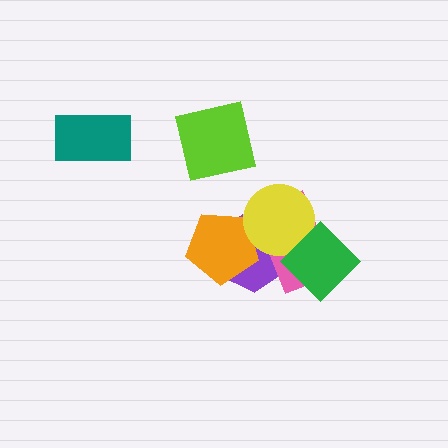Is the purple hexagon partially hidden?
Yes, it is partially covered by another shape.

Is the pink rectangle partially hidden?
Yes, it is partially covered by another shape.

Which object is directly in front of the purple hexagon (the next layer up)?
The orange pentagon is directly in front of the purple hexagon.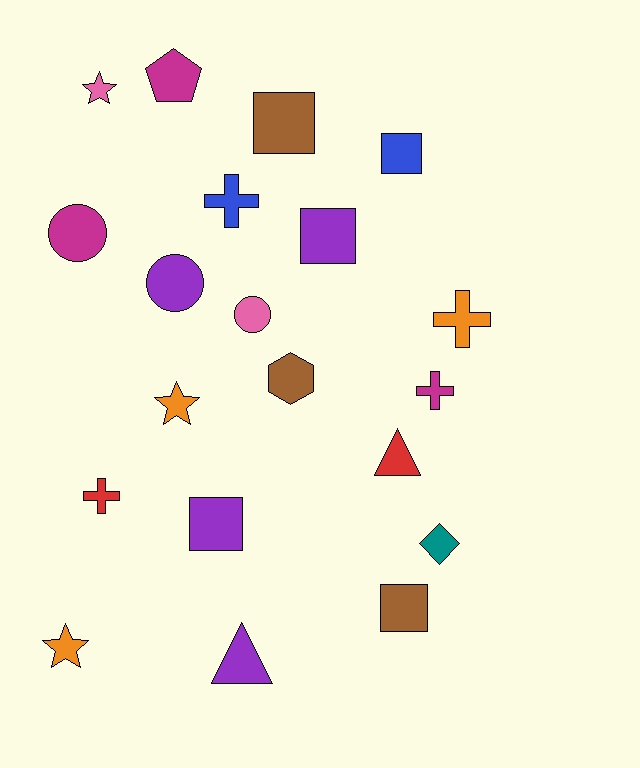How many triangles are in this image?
There are 2 triangles.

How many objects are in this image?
There are 20 objects.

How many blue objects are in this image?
There are 2 blue objects.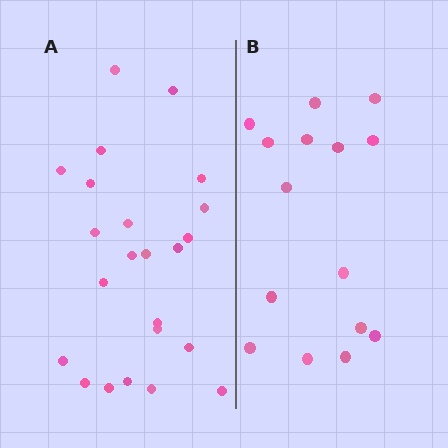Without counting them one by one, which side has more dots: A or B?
Region A (the left region) has more dots.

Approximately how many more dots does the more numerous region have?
Region A has roughly 8 or so more dots than region B.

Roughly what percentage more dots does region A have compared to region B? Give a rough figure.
About 55% more.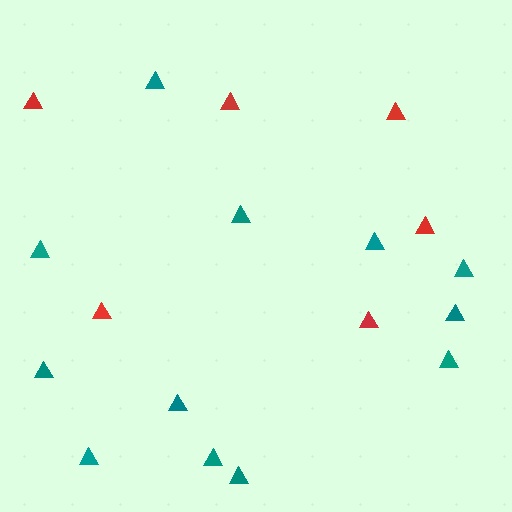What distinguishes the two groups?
There are 2 groups: one group of red triangles (6) and one group of teal triangles (12).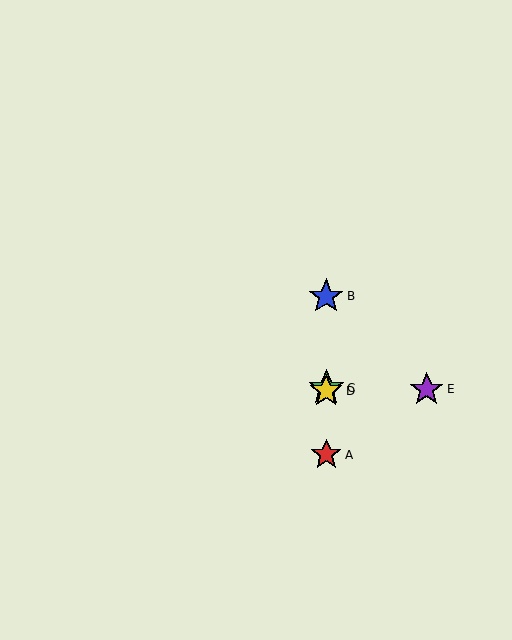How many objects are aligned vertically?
4 objects (A, B, C, D) are aligned vertically.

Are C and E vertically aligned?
No, C is at x≈326 and E is at x≈427.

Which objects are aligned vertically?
Objects A, B, C, D are aligned vertically.